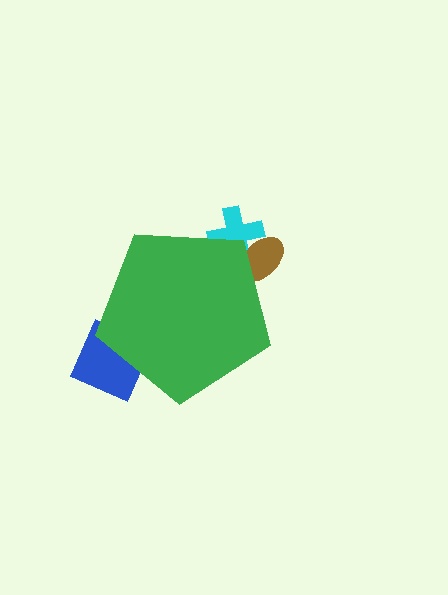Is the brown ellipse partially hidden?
Yes, the brown ellipse is partially hidden behind the green pentagon.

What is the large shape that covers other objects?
A green pentagon.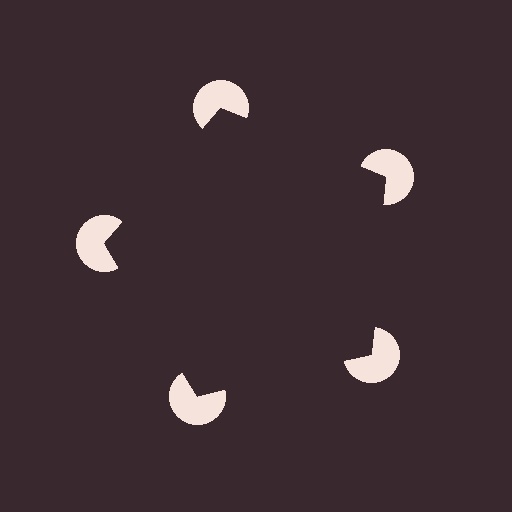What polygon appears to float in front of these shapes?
An illusory pentagon — its edges are inferred from the aligned wedge cuts in the pac-man discs, not physically drawn.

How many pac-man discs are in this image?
There are 5 — one at each vertex of the illusory pentagon.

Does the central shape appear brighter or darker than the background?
It typically appears slightly darker than the background, even though no actual brightness change is drawn.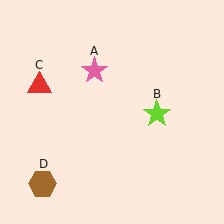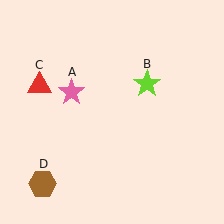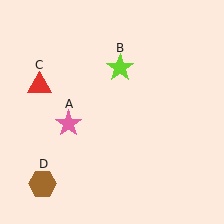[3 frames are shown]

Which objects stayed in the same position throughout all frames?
Red triangle (object C) and brown hexagon (object D) remained stationary.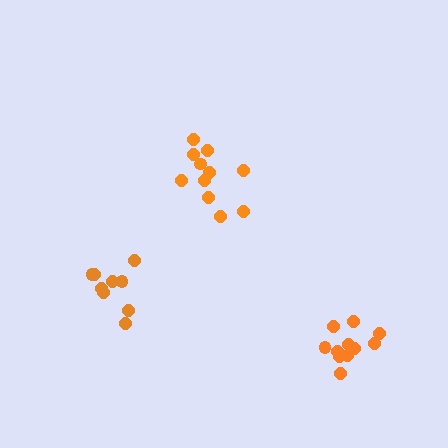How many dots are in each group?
Group 1: 11 dots, Group 2: 11 dots, Group 3: 9 dots (31 total).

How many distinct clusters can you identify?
There are 3 distinct clusters.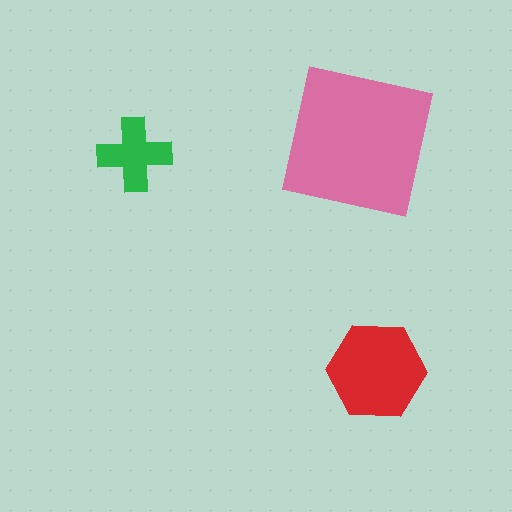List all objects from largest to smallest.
The pink square, the red hexagon, the green cross.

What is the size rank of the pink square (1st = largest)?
1st.